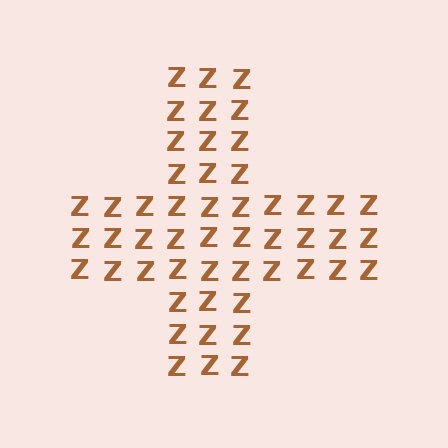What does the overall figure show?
The overall figure shows a cross.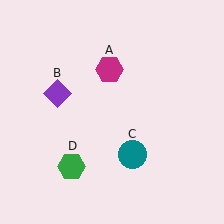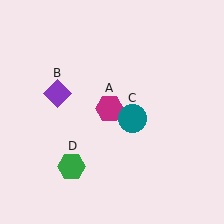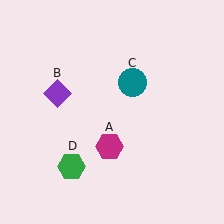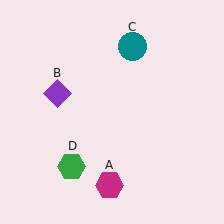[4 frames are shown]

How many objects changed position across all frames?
2 objects changed position: magenta hexagon (object A), teal circle (object C).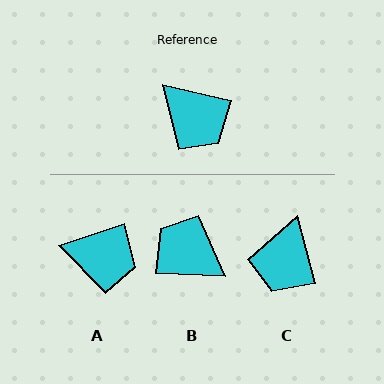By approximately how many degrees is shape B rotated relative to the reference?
Approximately 170 degrees clockwise.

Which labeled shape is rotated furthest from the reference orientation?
B, about 170 degrees away.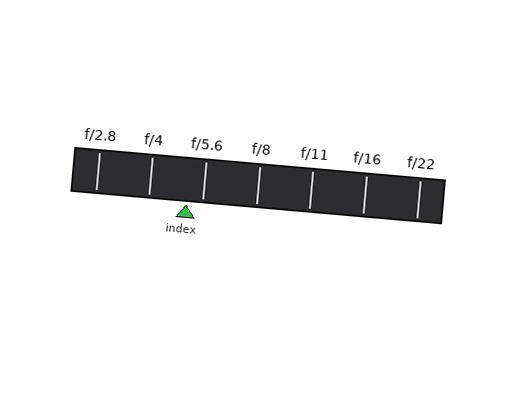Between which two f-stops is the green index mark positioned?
The index mark is between f/4 and f/5.6.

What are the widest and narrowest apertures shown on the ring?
The widest aperture shown is f/2.8 and the narrowest is f/22.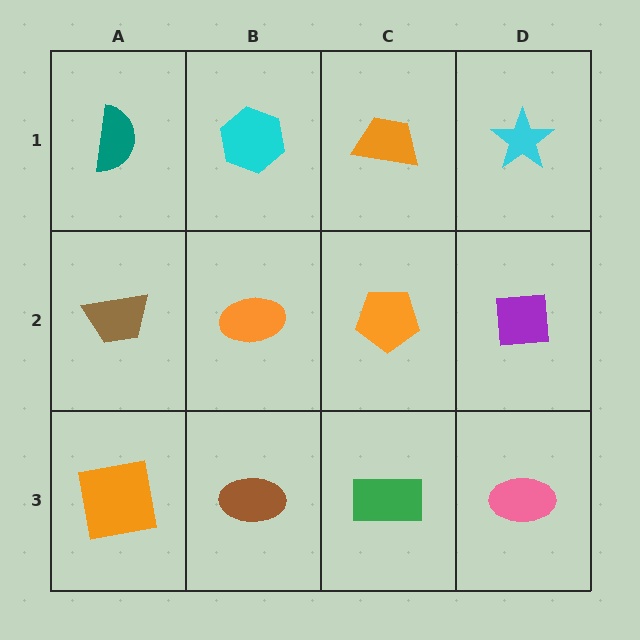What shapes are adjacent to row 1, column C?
An orange pentagon (row 2, column C), a cyan hexagon (row 1, column B), a cyan star (row 1, column D).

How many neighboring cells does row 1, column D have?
2.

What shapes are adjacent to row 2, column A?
A teal semicircle (row 1, column A), an orange square (row 3, column A), an orange ellipse (row 2, column B).